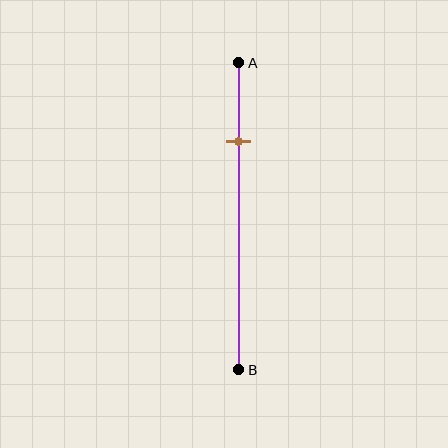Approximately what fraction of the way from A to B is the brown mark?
The brown mark is approximately 25% of the way from A to B.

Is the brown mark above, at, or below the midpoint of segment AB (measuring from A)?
The brown mark is above the midpoint of segment AB.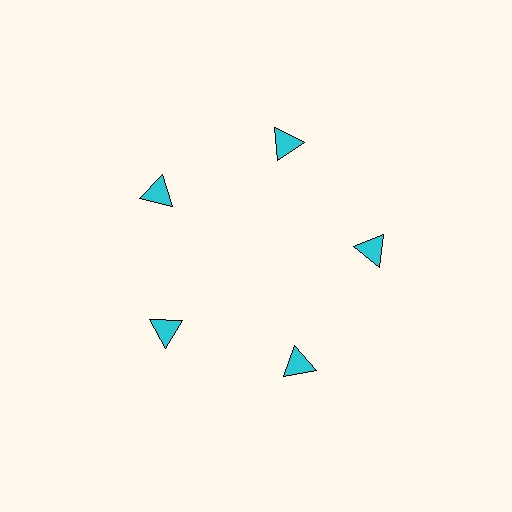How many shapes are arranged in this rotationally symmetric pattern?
There are 5 shapes, arranged in 5 groups of 1.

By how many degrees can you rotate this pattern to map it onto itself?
The pattern maps onto itself every 72 degrees of rotation.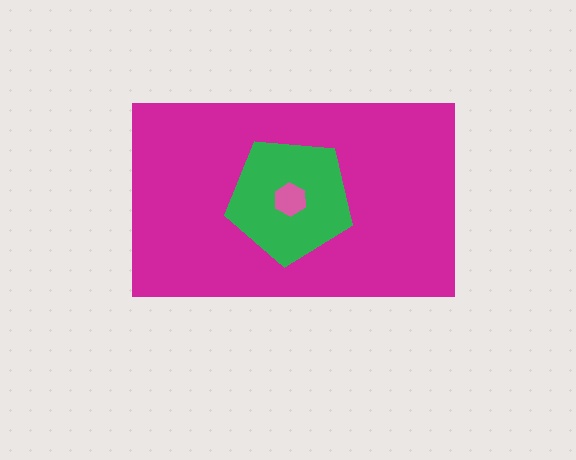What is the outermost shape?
The magenta rectangle.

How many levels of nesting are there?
3.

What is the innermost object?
The pink hexagon.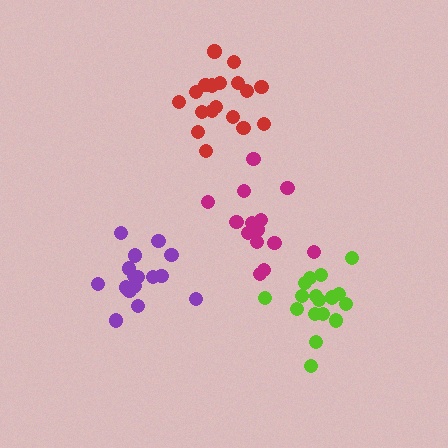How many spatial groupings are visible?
There are 4 spatial groupings.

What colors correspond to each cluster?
The clusters are colored: lime, red, magenta, purple.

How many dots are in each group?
Group 1: 17 dots, Group 2: 18 dots, Group 3: 14 dots, Group 4: 17 dots (66 total).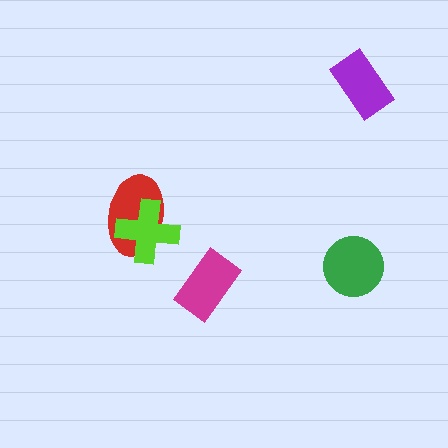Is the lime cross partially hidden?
No, no other shape covers it.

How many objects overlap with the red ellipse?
1 object overlaps with the red ellipse.